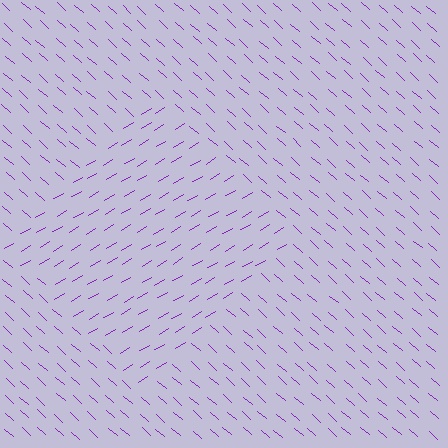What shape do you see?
I see a diamond.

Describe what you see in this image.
The image is filled with small purple line segments. A diamond region in the image has lines oriented differently from the surrounding lines, creating a visible texture boundary.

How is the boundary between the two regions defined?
The boundary is defined purely by a change in line orientation (approximately 72 degrees difference). All lines are the same color and thickness.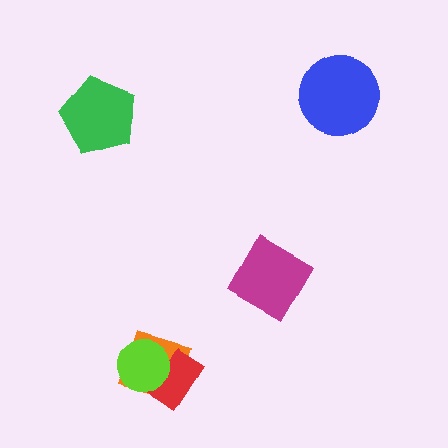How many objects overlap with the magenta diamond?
0 objects overlap with the magenta diamond.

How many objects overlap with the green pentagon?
0 objects overlap with the green pentagon.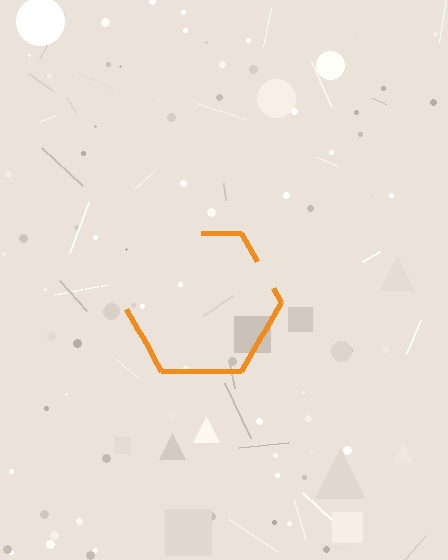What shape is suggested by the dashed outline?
The dashed outline suggests a hexagon.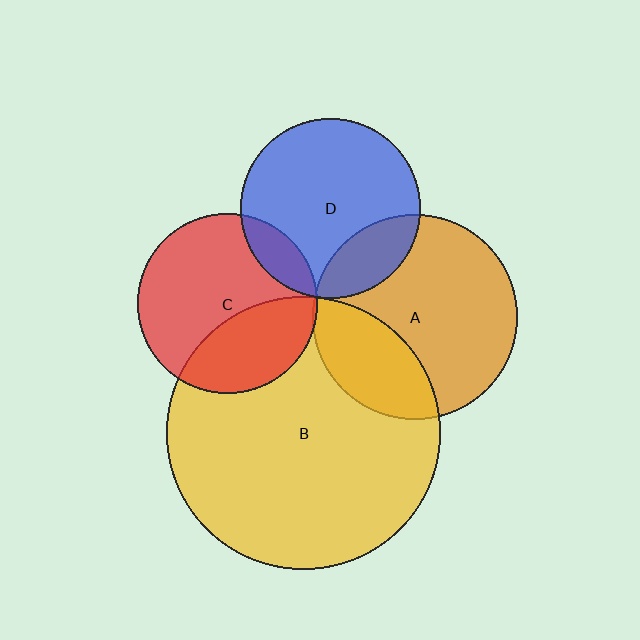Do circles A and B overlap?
Yes.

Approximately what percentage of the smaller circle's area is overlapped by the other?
Approximately 30%.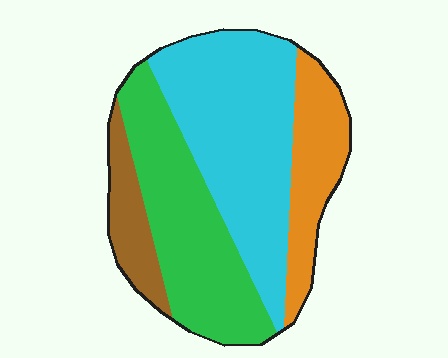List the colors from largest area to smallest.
From largest to smallest: cyan, green, orange, brown.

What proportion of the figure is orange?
Orange covers 17% of the figure.